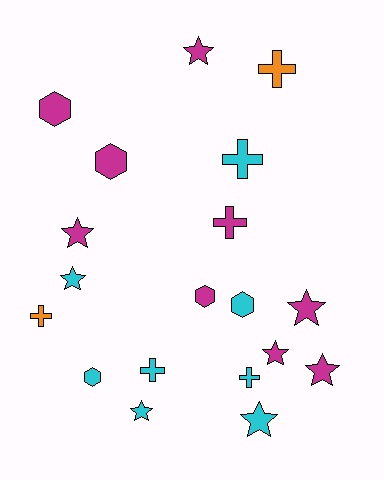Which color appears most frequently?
Magenta, with 9 objects.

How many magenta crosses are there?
There is 1 magenta cross.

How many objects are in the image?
There are 19 objects.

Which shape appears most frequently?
Star, with 8 objects.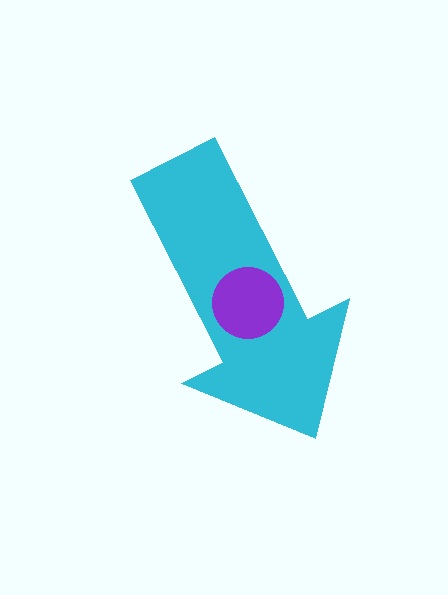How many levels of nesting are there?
2.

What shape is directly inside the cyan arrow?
The purple circle.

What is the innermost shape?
The purple circle.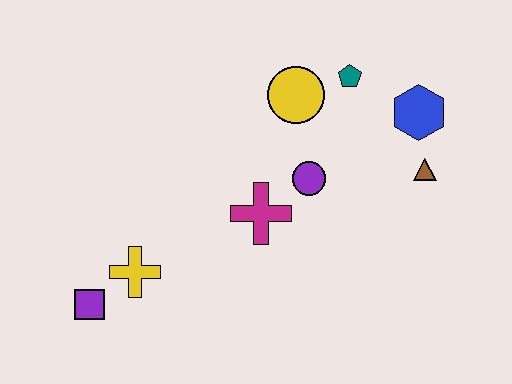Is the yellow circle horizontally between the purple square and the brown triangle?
Yes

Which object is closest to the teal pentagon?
The yellow circle is closest to the teal pentagon.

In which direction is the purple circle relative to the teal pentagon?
The purple circle is below the teal pentagon.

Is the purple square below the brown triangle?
Yes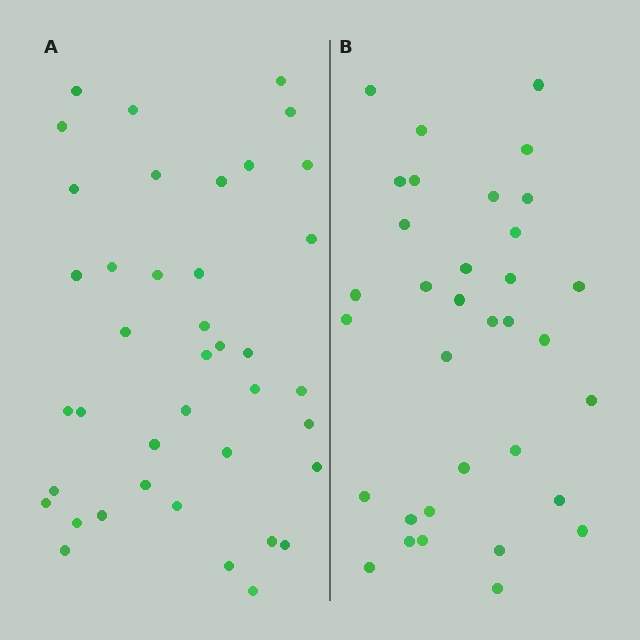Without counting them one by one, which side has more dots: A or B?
Region A (the left region) has more dots.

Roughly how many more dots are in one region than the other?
Region A has about 6 more dots than region B.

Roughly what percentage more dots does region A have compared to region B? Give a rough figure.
About 20% more.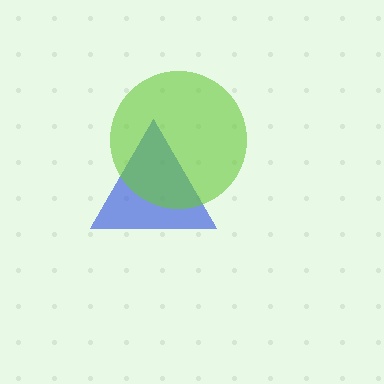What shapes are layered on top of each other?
The layered shapes are: a blue triangle, a lime circle.